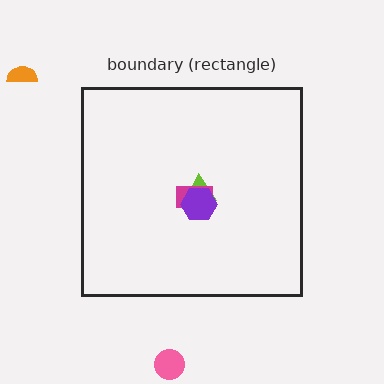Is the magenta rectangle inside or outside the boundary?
Inside.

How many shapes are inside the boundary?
3 inside, 2 outside.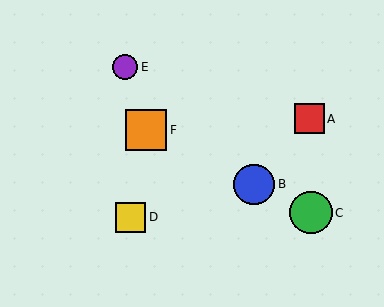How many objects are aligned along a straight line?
3 objects (B, C, F) are aligned along a straight line.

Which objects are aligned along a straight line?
Objects B, C, F are aligned along a straight line.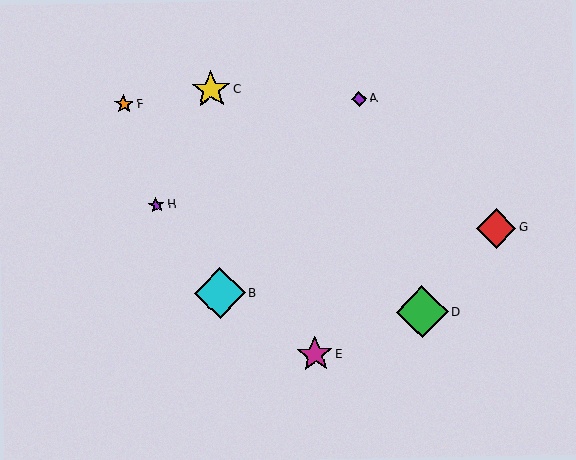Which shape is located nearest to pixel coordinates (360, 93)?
The purple diamond (labeled A) at (359, 99) is nearest to that location.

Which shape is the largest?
The green diamond (labeled D) is the largest.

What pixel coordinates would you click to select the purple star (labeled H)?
Click at (156, 205) to select the purple star H.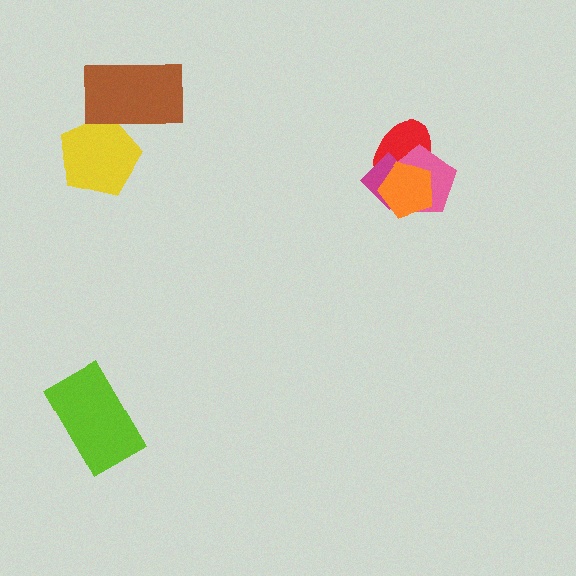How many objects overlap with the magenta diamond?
3 objects overlap with the magenta diamond.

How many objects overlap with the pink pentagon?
3 objects overlap with the pink pentagon.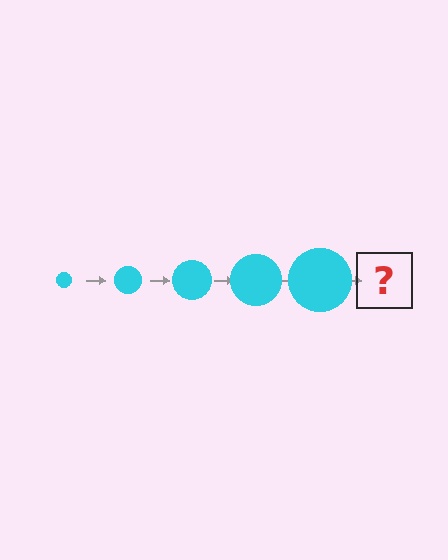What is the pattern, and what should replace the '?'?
The pattern is that the circle gets progressively larger each step. The '?' should be a cyan circle, larger than the previous one.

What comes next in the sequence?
The next element should be a cyan circle, larger than the previous one.